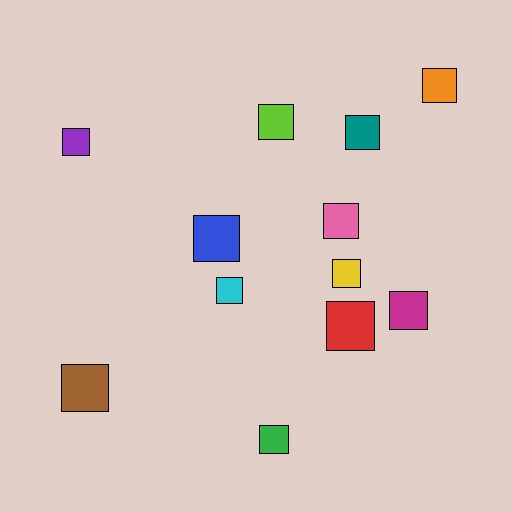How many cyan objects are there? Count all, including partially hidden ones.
There is 1 cyan object.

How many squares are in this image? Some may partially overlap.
There are 12 squares.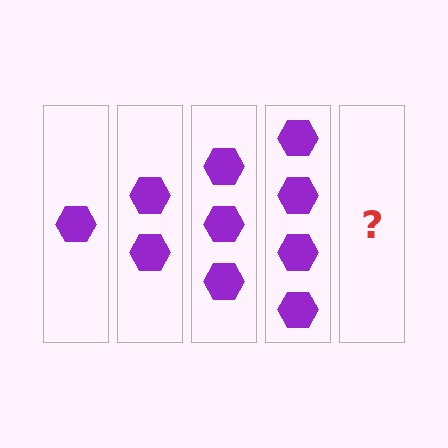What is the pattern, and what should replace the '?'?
The pattern is that each step adds one more hexagon. The '?' should be 5 hexagons.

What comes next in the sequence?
The next element should be 5 hexagons.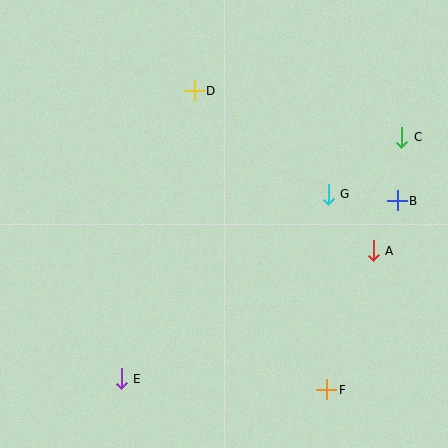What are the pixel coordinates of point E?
Point E is at (121, 379).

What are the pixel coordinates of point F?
Point F is at (327, 390).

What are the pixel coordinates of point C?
Point C is at (402, 137).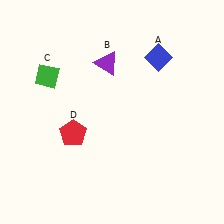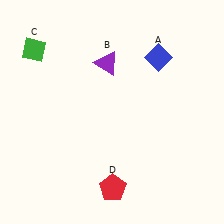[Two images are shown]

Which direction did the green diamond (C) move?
The green diamond (C) moved up.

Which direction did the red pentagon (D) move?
The red pentagon (D) moved down.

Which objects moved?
The objects that moved are: the green diamond (C), the red pentagon (D).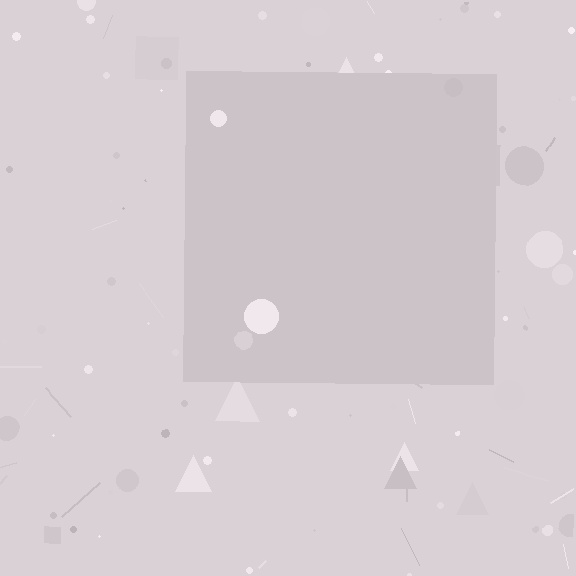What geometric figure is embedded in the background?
A square is embedded in the background.